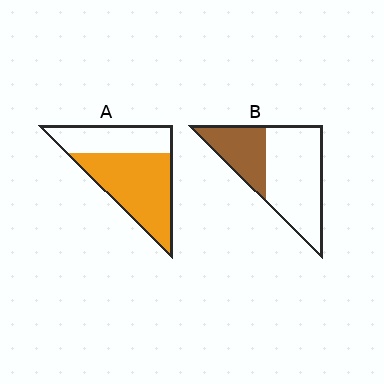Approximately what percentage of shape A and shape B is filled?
A is approximately 65% and B is approximately 35%.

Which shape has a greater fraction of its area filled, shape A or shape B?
Shape A.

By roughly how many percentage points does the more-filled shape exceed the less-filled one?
By roughly 30 percentage points (A over B).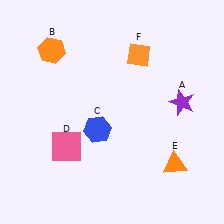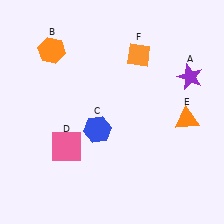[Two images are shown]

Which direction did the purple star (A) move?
The purple star (A) moved up.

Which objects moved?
The objects that moved are: the purple star (A), the orange triangle (E).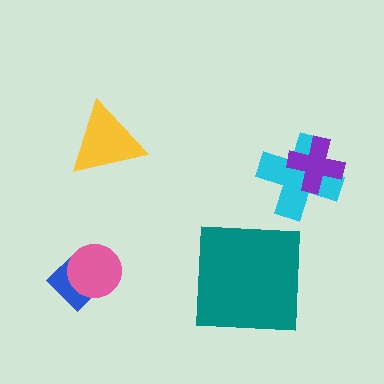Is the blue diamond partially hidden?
Yes, it is partially covered by another shape.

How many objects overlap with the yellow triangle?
0 objects overlap with the yellow triangle.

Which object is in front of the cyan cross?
The purple cross is in front of the cyan cross.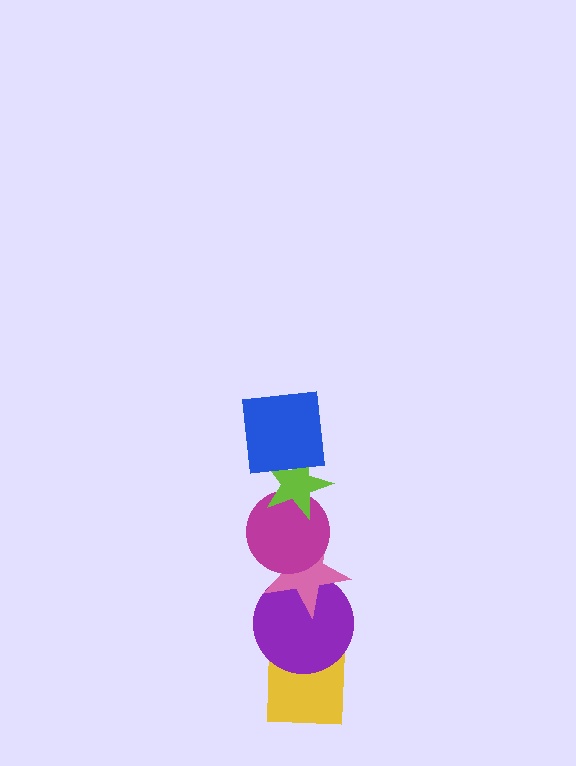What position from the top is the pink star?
The pink star is 4th from the top.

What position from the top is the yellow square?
The yellow square is 6th from the top.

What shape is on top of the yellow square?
The purple circle is on top of the yellow square.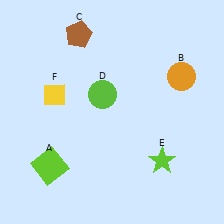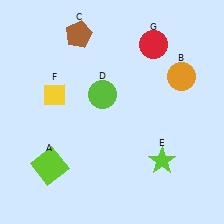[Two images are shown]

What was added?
A red circle (G) was added in Image 2.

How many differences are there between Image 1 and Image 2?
There is 1 difference between the two images.